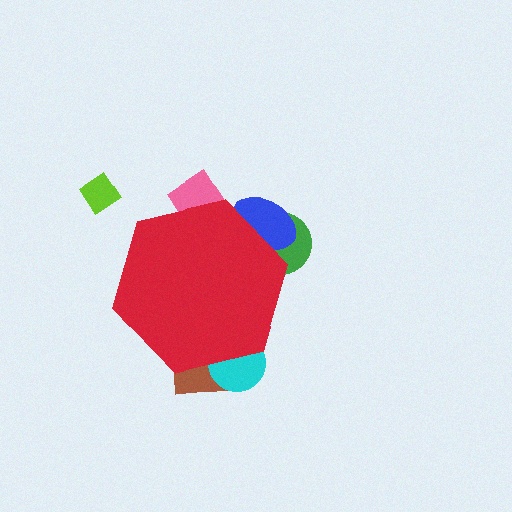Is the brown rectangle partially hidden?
Yes, the brown rectangle is partially hidden behind the red hexagon.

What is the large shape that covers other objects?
A red hexagon.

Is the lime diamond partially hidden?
No, the lime diamond is fully visible.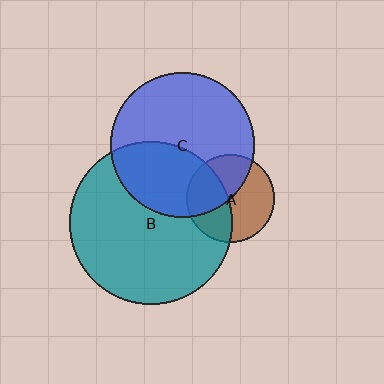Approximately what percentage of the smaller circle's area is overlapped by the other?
Approximately 40%.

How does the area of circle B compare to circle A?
Approximately 3.4 times.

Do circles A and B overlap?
Yes.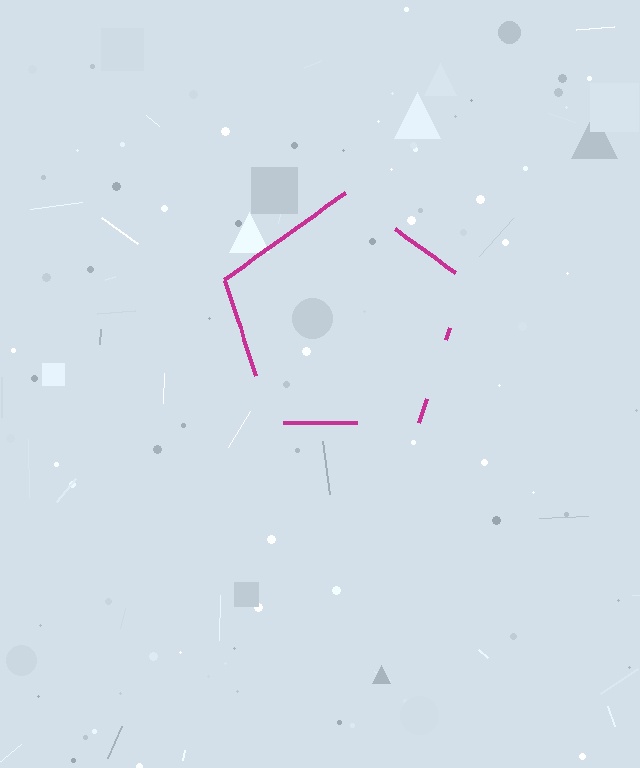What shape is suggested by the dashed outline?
The dashed outline suggests a pentagon.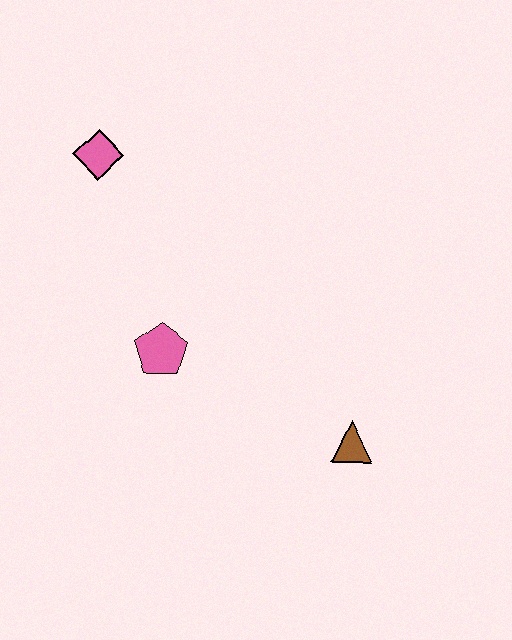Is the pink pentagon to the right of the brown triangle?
No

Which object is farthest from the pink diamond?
The brown triangle is farthest from the pink diamond.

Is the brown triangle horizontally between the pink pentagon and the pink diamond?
No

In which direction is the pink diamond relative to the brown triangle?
The pink diamond is above the brown triangle.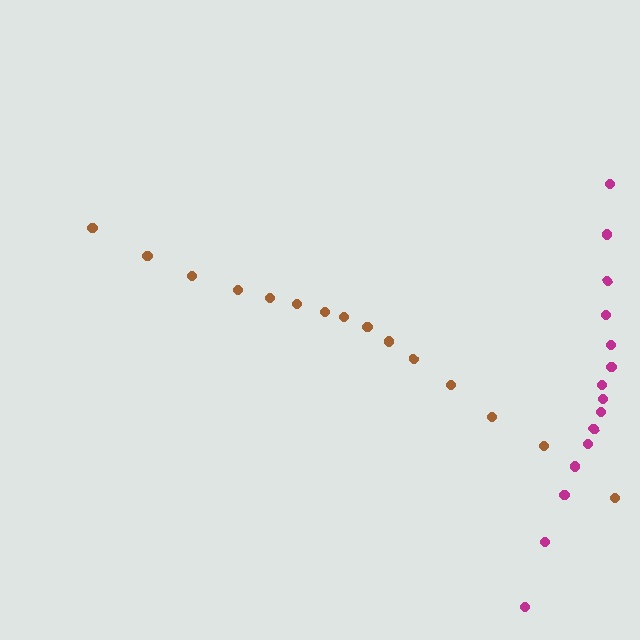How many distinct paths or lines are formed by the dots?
There are 2 distinct paths.